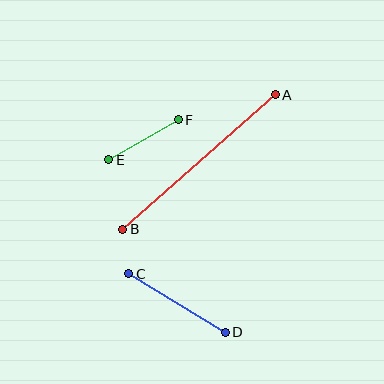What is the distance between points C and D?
The distance is approximately 113 pixels.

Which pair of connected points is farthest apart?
Points A and B are farthest apart.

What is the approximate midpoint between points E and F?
The midpoint is at approximately (144, 140) pixels.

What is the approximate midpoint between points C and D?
The midpoint is at approximately (177, 303) pixels.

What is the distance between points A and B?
The distance is approximately 204 pixels.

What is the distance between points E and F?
The distance is approximately 80 pixels.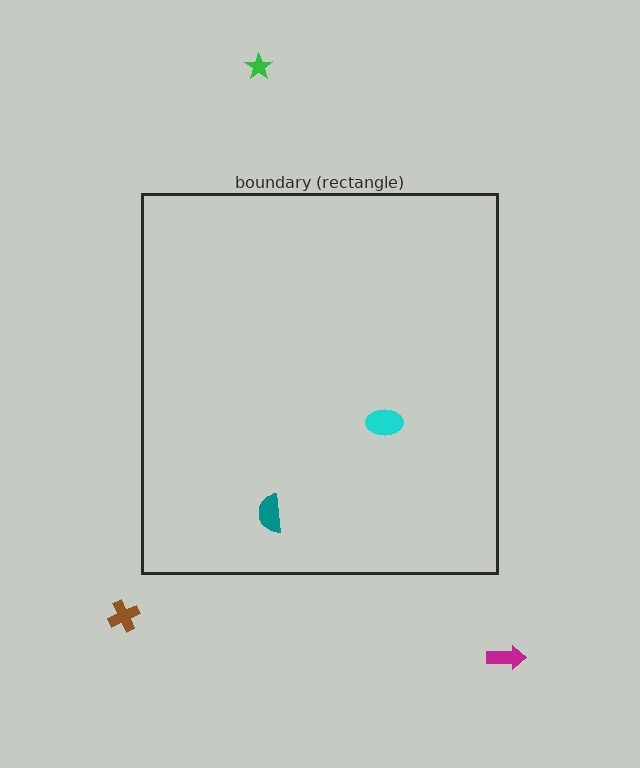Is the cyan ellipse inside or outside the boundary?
Inside.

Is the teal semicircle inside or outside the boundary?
Inside.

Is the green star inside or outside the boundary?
Outside.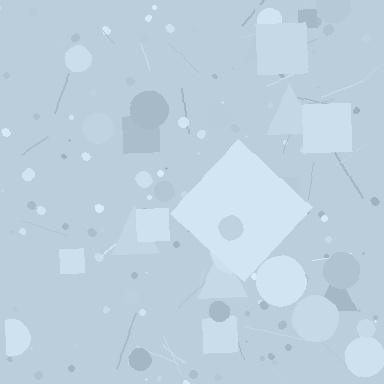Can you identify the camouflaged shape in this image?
The camouflaged shape is a diamond.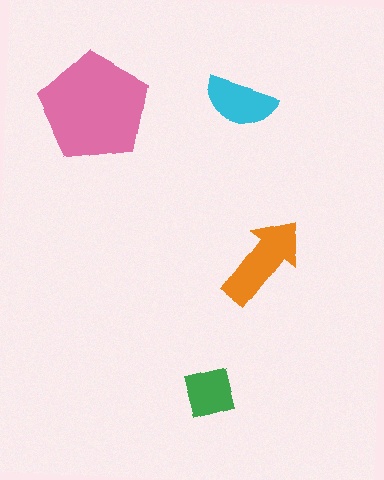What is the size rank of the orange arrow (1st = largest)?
2nd.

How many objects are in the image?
There are 4 objects in the image.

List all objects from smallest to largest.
The green square, the cyan semicircle, the orange arrow, the pink pentagon.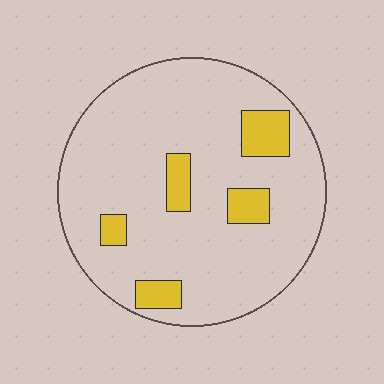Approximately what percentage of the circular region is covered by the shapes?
Approximately 15%.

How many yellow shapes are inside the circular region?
5.